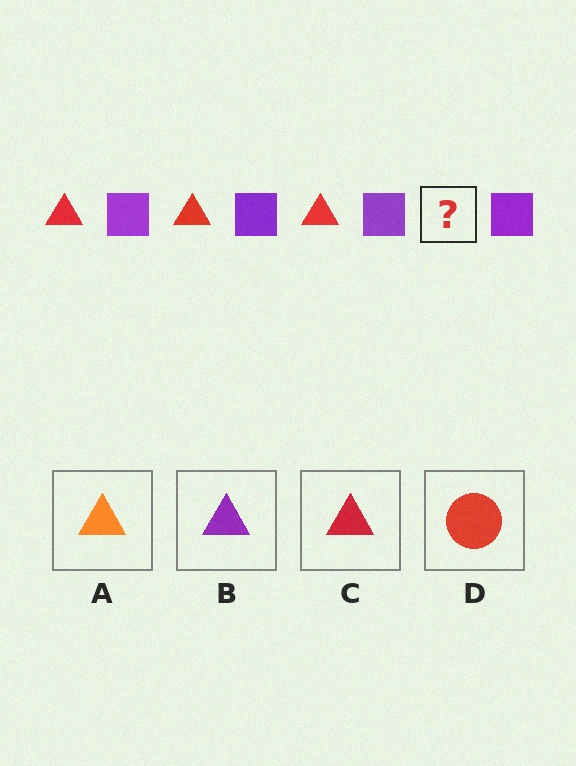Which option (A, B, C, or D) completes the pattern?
C.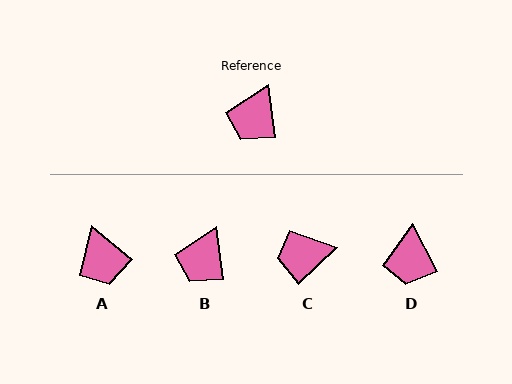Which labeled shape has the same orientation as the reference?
B.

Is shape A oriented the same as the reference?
No, it is off by about 43 degrees.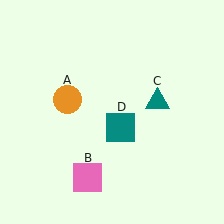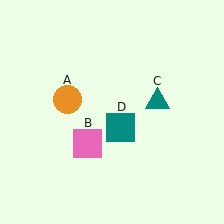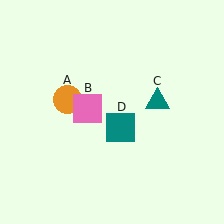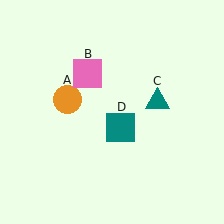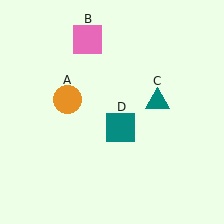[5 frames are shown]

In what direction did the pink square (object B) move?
The pink square (object B) moved up.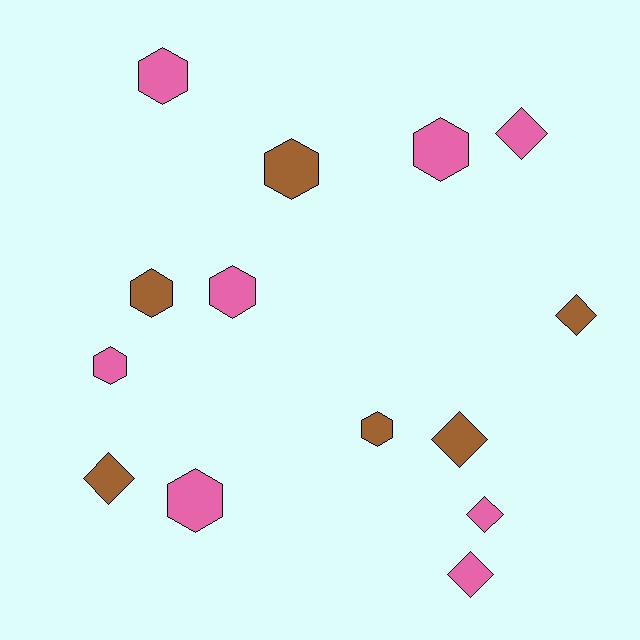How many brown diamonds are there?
There are 3 brown diamonds.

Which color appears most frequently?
Pink, with 8 objects.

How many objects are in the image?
There are 14 objects.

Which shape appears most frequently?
Hexagon, with 8 objects.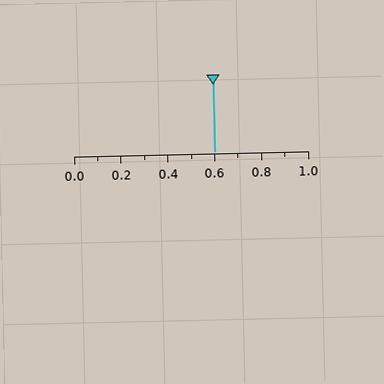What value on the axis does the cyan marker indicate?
The marker indicates approximately 0.6.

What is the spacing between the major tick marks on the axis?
The major ticks are spaced 0.2 apart.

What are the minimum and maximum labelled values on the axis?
The axis runs from 0.0 to 1.0.